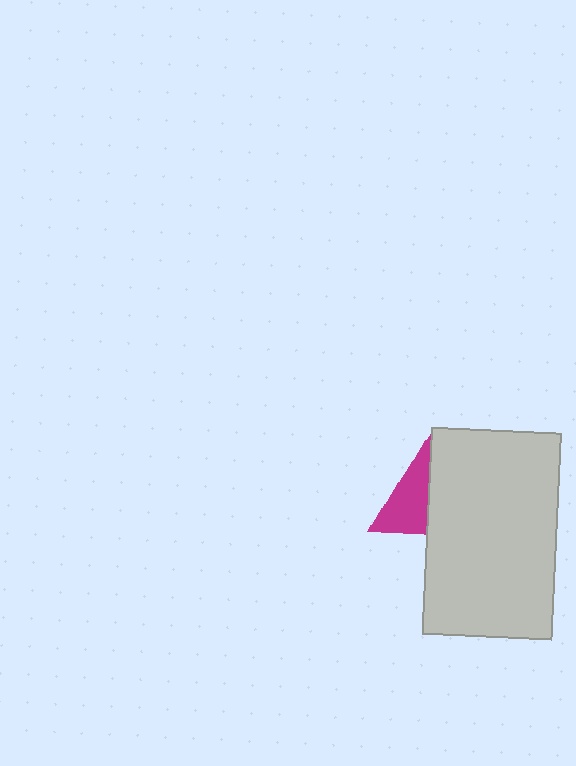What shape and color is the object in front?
The object in front is a light gray rectangle.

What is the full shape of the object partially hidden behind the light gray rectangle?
The partially hidden object is a magenta triangle.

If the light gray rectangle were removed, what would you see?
You would see the complete magenta triangle.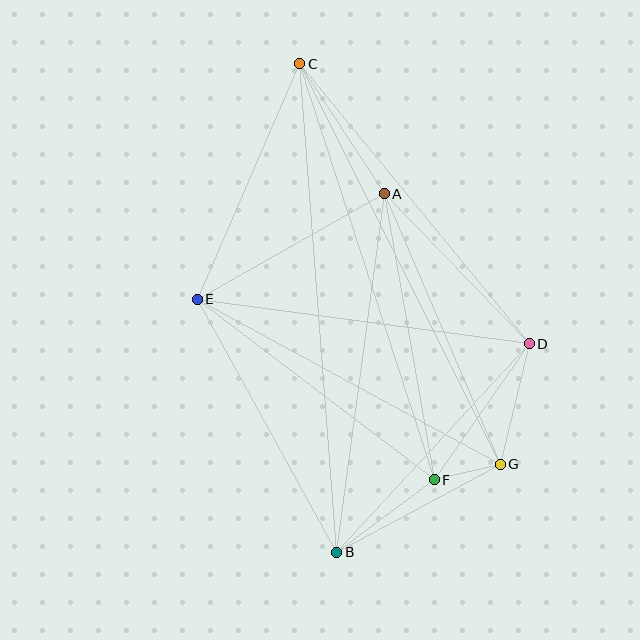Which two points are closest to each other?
Points F and G are closest to each other.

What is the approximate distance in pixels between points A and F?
The distance between A and F is approximately 291 pixels.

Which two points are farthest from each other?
Points B and C are farthest from each other.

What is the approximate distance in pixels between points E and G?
The distance between E and G is approximately 345 pixels.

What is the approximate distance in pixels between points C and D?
The distance between C and D is approximately 362 pixels.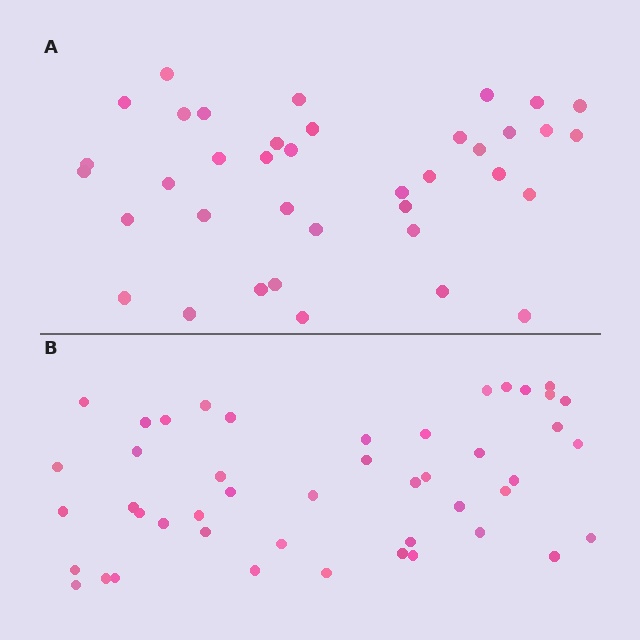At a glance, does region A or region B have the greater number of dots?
Region B (the bottom region) has more dots.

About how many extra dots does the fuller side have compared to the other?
Region B has roughly 8 or so more dots than region A.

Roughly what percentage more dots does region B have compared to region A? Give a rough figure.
About 20% more.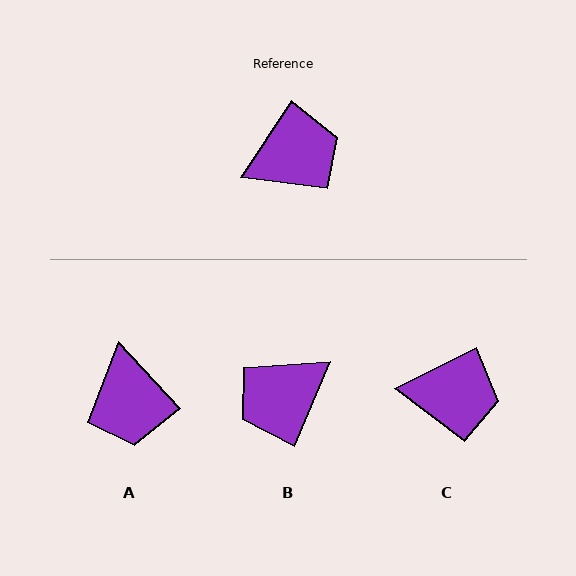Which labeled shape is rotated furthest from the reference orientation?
B, about 169 degrees away.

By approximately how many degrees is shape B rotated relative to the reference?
Approximately 169 degrees clockwise.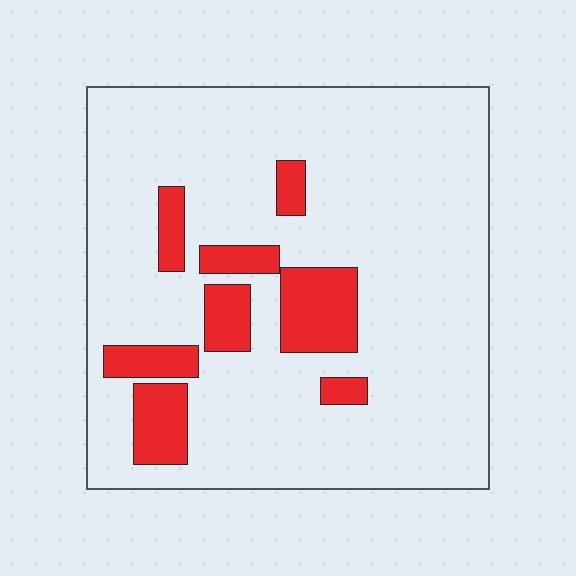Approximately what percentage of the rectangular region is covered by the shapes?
Approximately 15%.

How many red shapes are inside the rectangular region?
8.